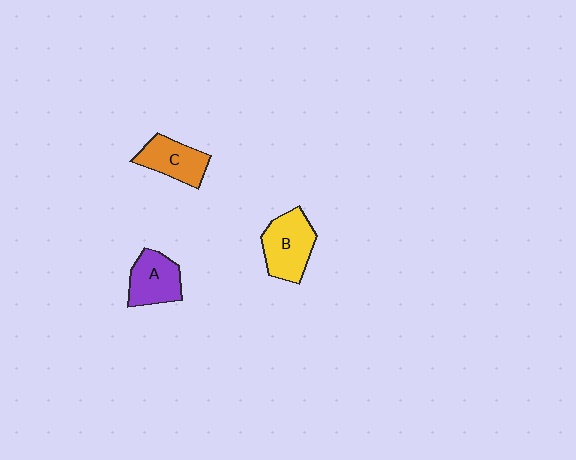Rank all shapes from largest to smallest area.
From largest to smallest: B (yellow), A (purple), C (orange).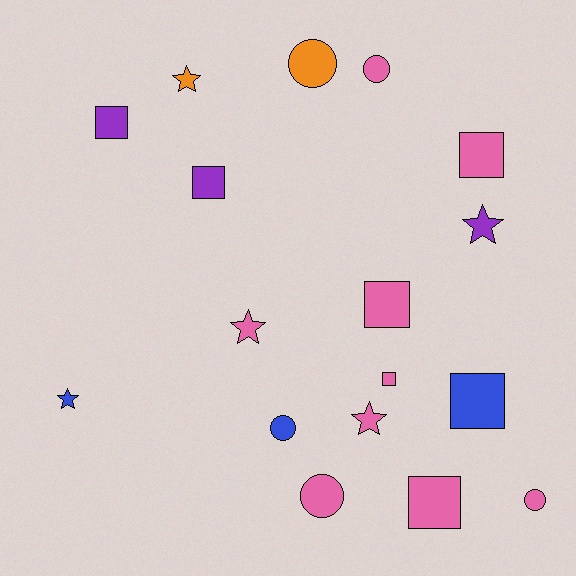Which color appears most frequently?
Pink, with 9 objects.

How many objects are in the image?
There are 17 objects.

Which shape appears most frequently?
Square, with 7 objects.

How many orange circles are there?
There is 1 orange circle.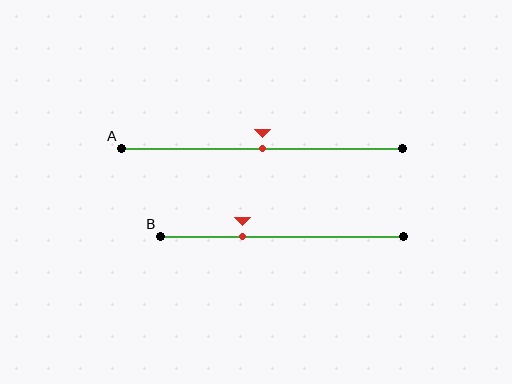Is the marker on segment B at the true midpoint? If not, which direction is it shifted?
No, the marker on segment B is shifted to the left by about 16% of the segment length.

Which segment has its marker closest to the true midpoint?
Segment A has its marker closest to the true midpoint.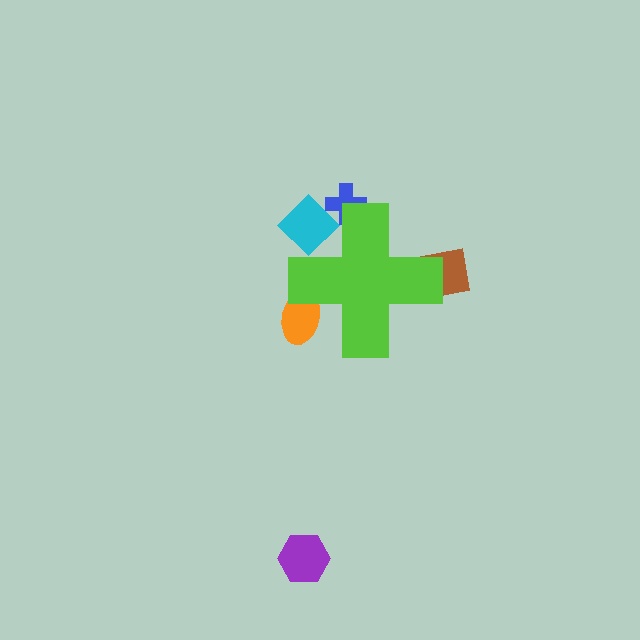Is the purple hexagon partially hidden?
No, the purple hexagon is fully visible.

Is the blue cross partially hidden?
Yes, the blue cross is partially hidden behind the lime cross.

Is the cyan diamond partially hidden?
Yes, the cyan diamond is partially hidden behind the lime cross.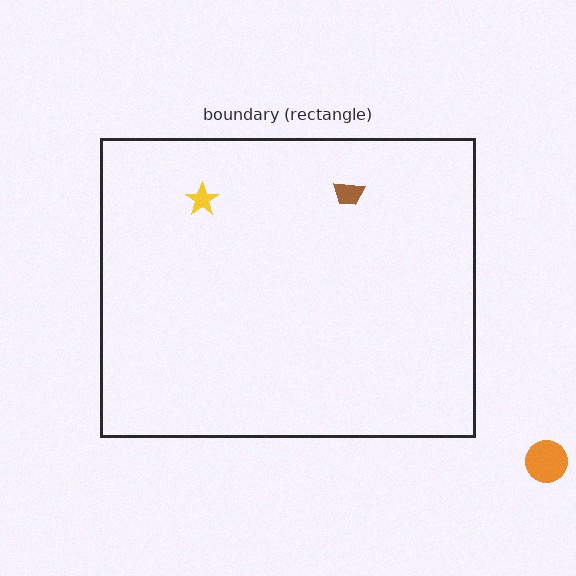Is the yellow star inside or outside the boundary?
Inside.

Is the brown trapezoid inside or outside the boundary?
Inside.